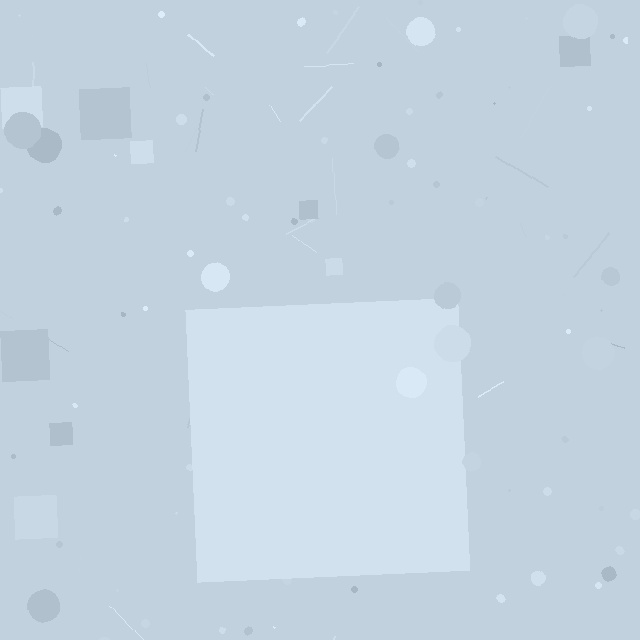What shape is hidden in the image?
A square is hidden in the image.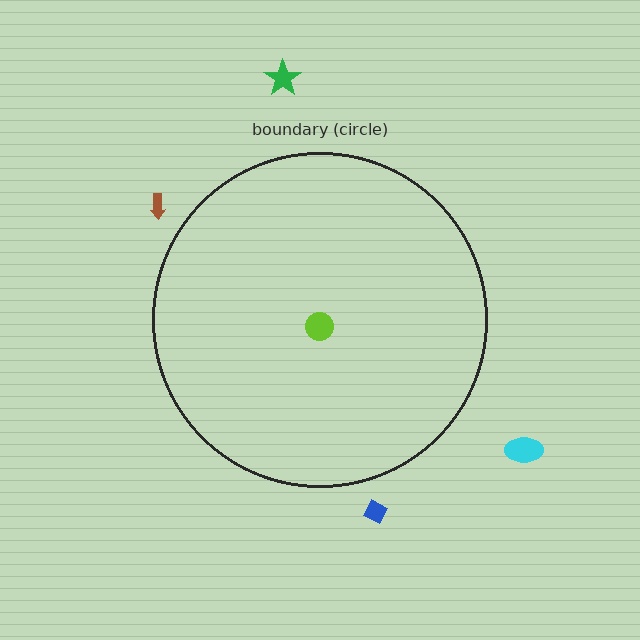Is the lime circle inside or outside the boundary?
Inside.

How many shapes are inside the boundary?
1 inside, 4 outside.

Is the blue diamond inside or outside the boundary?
Outside.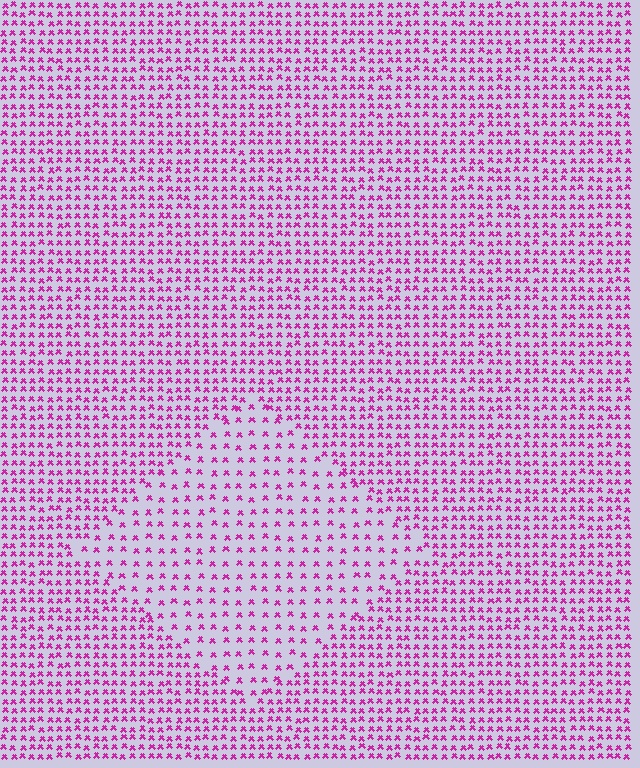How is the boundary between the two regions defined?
The boundary is defined by a change in element density (approximately 2.0x ratio). All elements are the same color, size, and shape.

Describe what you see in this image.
The image contains small magenta elements arranged at two different densities. A diamond-shaped region is visible where the elements are less densely packed than the surrounding area.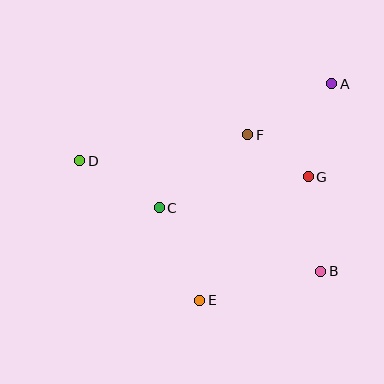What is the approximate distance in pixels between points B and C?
The distance between B and C is approximately 173 pixels.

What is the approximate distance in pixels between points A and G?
The distance between A and G is approximately 96 pixels.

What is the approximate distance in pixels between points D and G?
The distance between D and G is approximately 229 pixels.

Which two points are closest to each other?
Points F and G are closest to each other.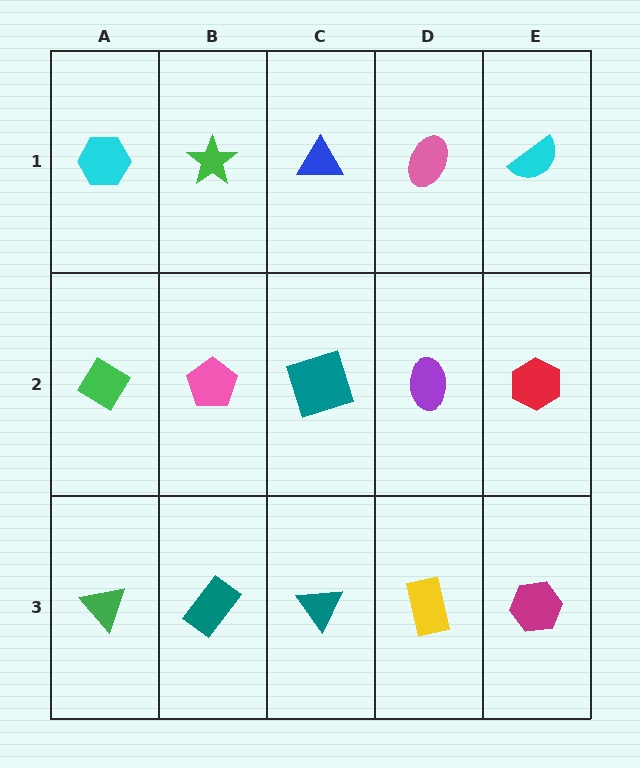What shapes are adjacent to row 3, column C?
A teal square (row 2, column C), a teal rectangle (row 3, column B), a yellow rectangle (row 3, column D).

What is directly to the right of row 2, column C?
A purple ellipse.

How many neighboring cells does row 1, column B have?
3.